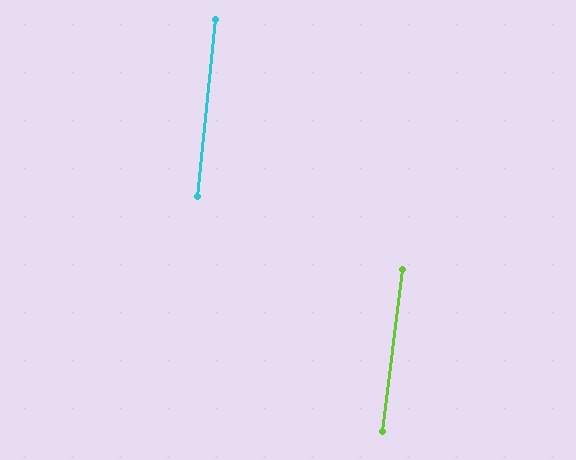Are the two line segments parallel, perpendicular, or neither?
Parallel — their directions differ by only 1.3°.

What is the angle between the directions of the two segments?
Approximately 1 degree.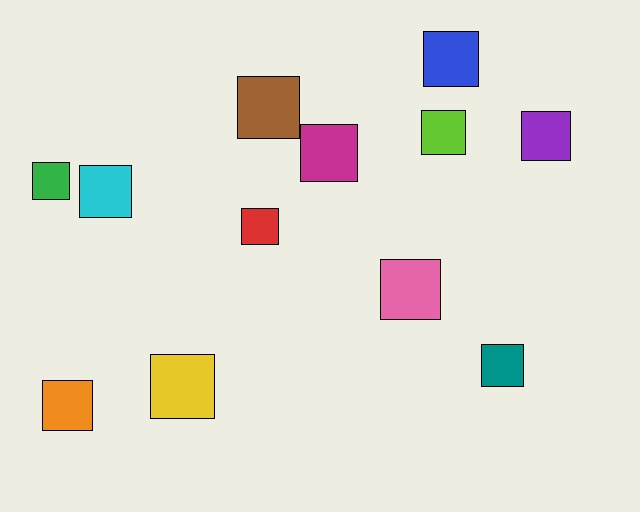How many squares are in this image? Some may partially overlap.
There are 12 squares.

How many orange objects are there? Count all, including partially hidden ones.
There is 1 orange object.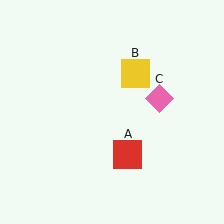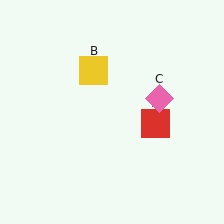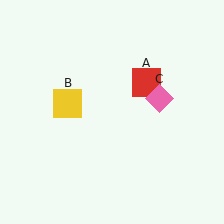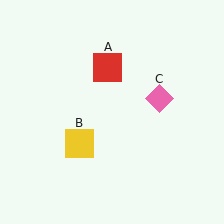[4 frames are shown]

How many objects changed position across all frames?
2 objects changed position: red square (object A), yellow square (object B).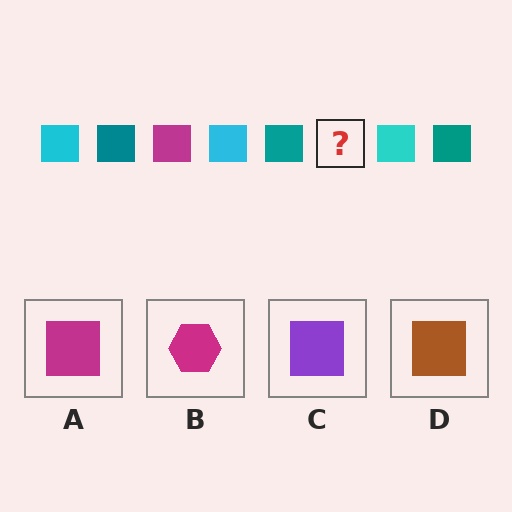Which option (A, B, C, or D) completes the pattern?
A.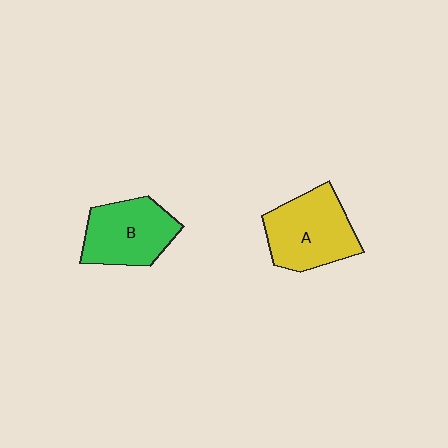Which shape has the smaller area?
Shape B (green).